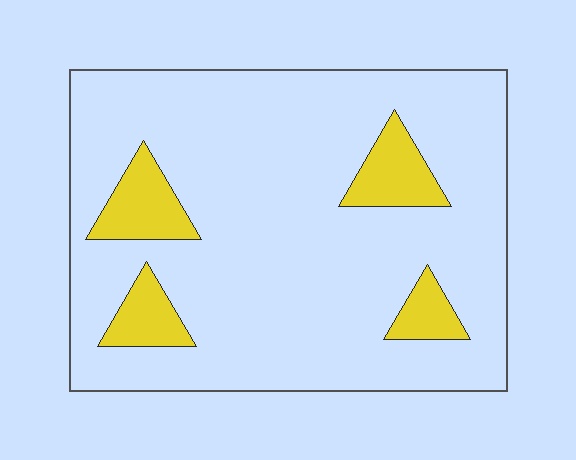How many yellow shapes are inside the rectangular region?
4.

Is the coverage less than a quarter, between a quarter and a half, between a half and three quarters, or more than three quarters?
Less than a quarter.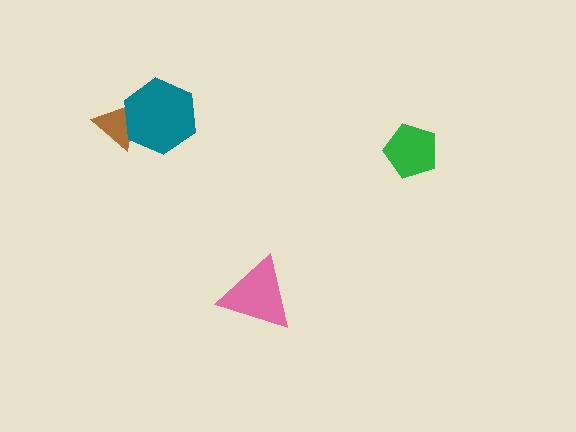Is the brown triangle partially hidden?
Yes, it is partially covered by another shape.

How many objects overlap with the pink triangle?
0 objects overlap with the pink triangle.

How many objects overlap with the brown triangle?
1 object overlaps with the brown triangle.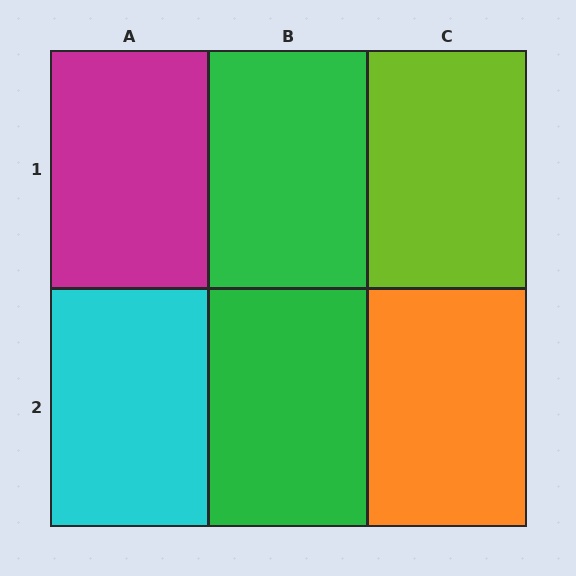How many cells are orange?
1 cell is orange.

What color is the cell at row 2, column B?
Green.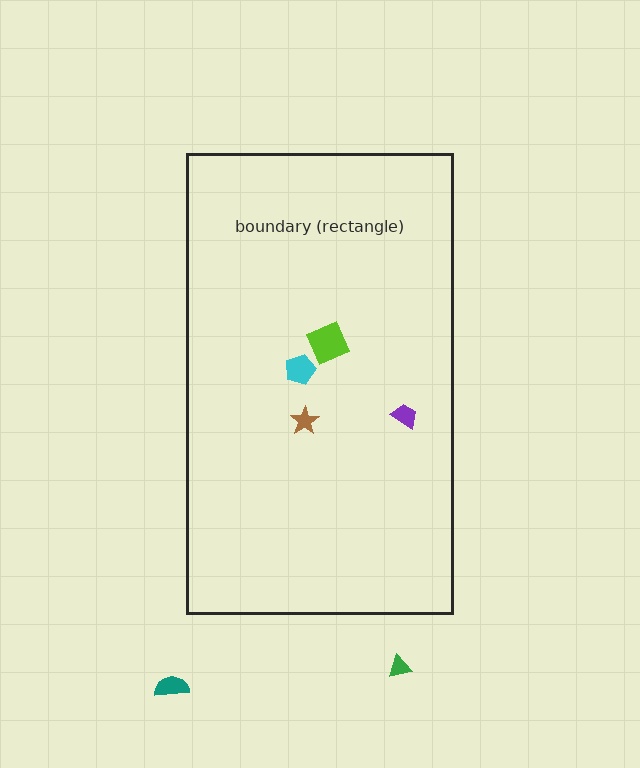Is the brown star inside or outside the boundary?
Inside.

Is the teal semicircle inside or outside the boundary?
Outside.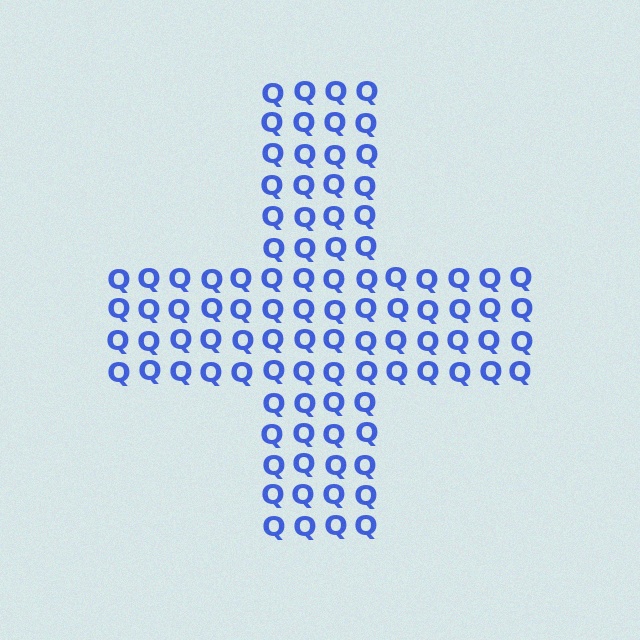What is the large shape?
The large shape is a cross.